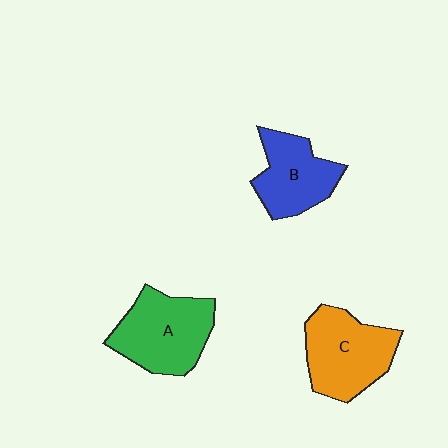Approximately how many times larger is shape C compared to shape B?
Approximately 1.2 times.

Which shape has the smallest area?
Shape B (blue).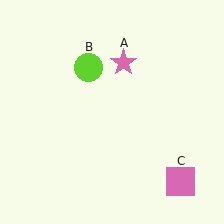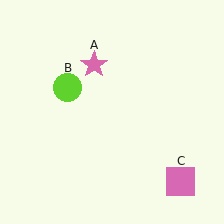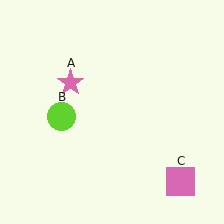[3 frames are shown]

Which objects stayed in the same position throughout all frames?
Pink square (object C) remained stationary.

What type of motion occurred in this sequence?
The pink star (object A), lime circle (object B) rotated counterclockwise around the center of the scene.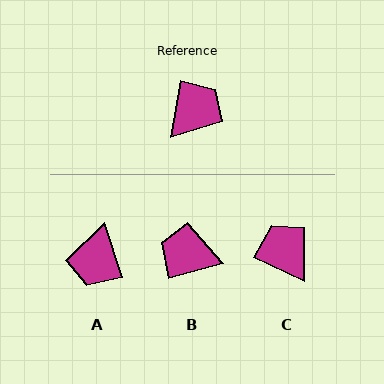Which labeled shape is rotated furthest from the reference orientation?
A, about 152 degrees away.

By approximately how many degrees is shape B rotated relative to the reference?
Approximately 115 degrees counter-clockwise.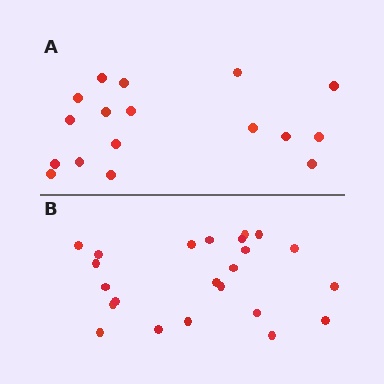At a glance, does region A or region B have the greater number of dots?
Region B (the bottom region) has more dots.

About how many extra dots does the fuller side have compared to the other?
Region B has about 6 more dots than region A.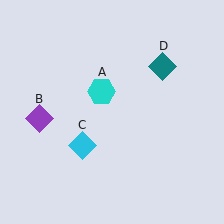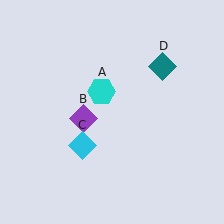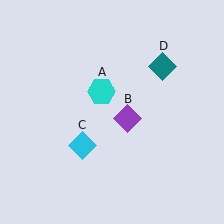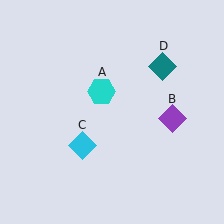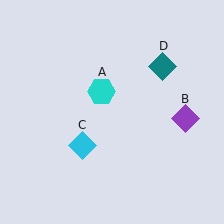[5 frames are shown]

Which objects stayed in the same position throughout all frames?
Cyan hexagon (object A) and cyan diamond (object C) and teal diamond (object D) remained stationary.